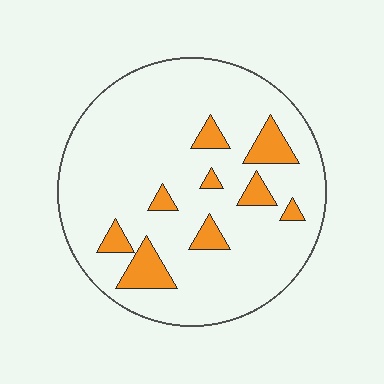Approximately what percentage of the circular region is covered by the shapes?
Approximately 15%.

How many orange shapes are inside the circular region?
9.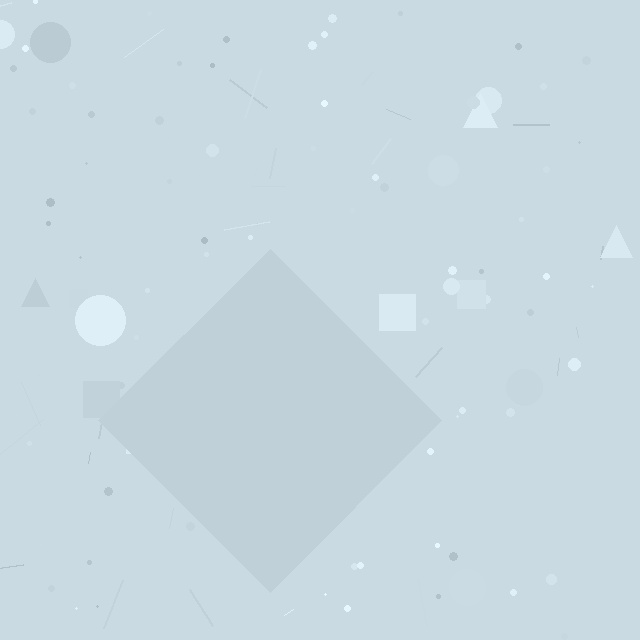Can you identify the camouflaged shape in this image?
The camouflaged shape is a diamond.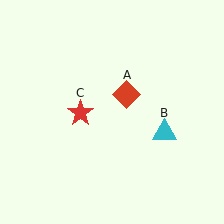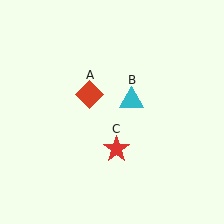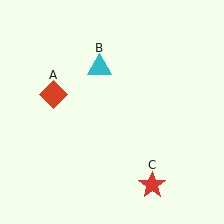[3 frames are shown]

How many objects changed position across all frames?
3 objects changed position: red diamond (object A), cyan triangle (object B), red star (object C).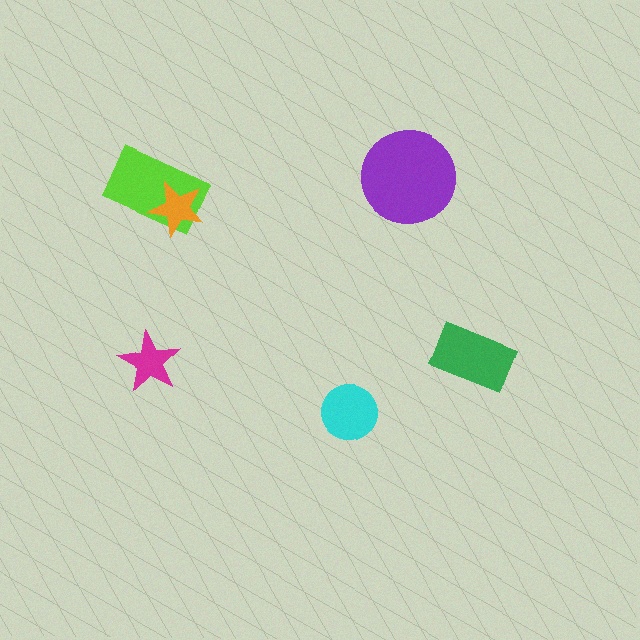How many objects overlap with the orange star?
1 object overlaps with the orange star.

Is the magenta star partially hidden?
No, no other shape covers it.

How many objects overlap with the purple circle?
0 objects overlap with the purple circle.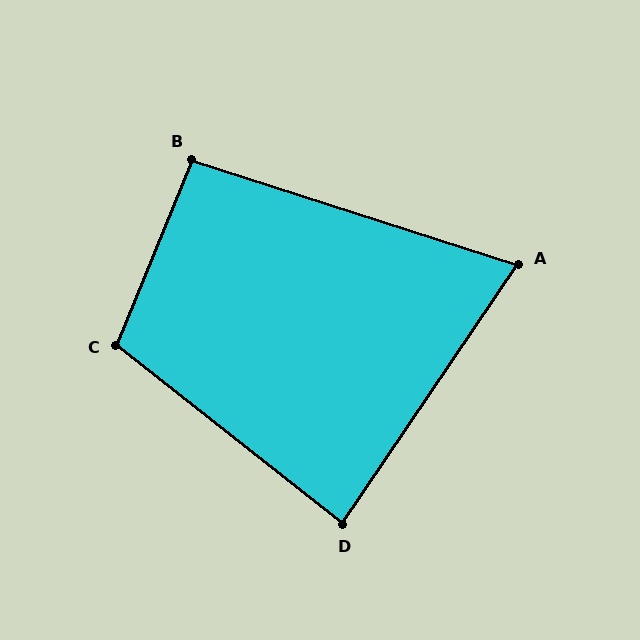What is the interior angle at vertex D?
Approximately 86 degrees (approximately right).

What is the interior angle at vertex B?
Approximately 94 degrees (approximately right).